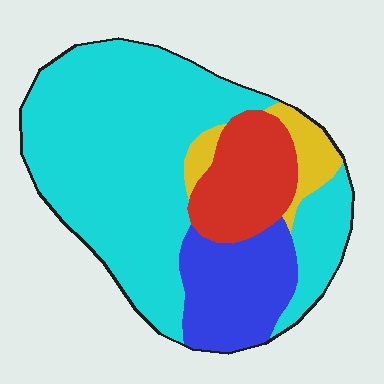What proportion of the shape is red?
Red covers about 15% of the shape.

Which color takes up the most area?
Cyan, at roughly 60%.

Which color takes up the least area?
Yellow, at roughly 5%.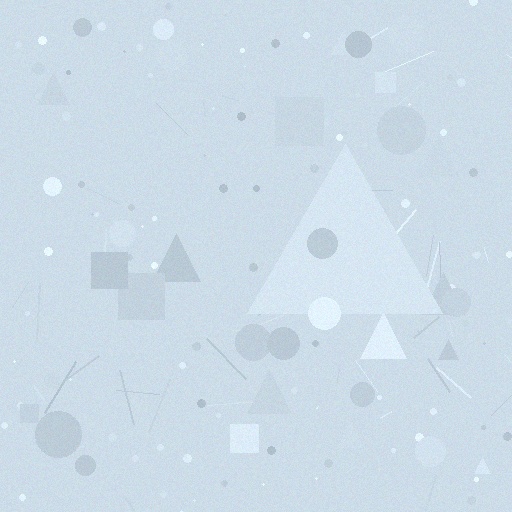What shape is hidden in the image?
A triangle is hidden in the image.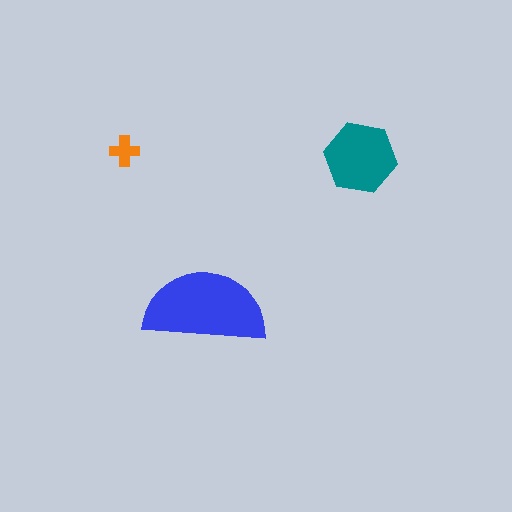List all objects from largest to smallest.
The blue semicircle, the teal hexagon, the orange cross.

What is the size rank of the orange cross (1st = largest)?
3rd.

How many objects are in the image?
There are 3 objects in the image.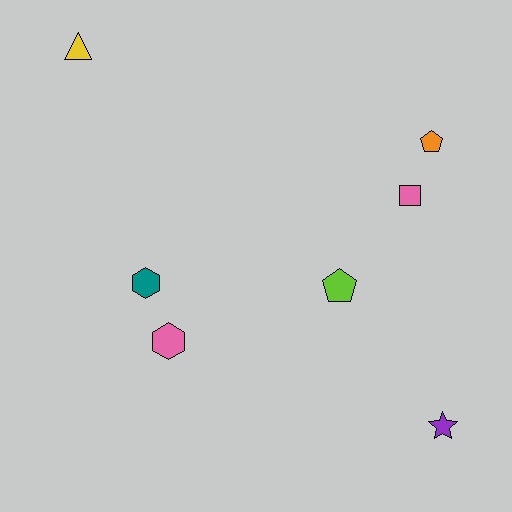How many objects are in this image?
There are 7 objects.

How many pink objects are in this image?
There are 2 pink objects.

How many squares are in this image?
There is 1 square.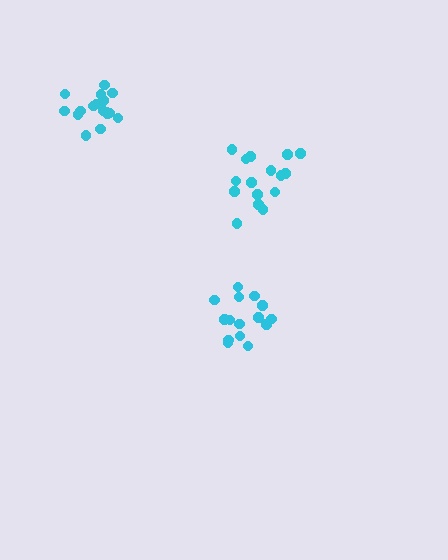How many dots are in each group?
Group 1: 15 dots, Group 2: 16 dots, Group 3: 17 dots (48 total).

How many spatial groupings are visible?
There are 3 spatial groupings.